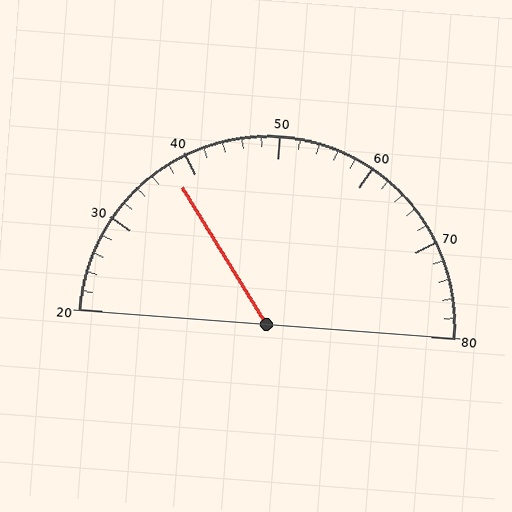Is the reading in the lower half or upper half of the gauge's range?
The reading is in the lower half of the range (20 to 80).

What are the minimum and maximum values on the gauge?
The gauge ranges from 20 to 80.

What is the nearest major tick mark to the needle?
The nearest major tick mark is 40.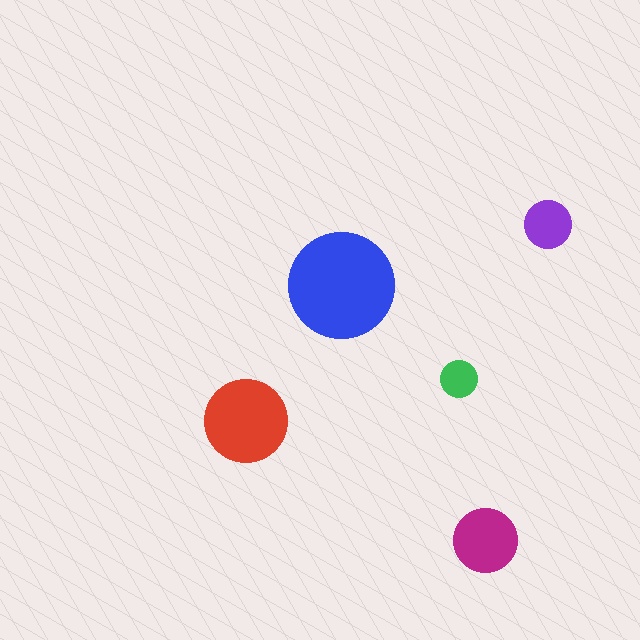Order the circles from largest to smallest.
the blue one, the red one, the magenta one, the purple one, the green one.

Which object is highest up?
The purple circle is topmost.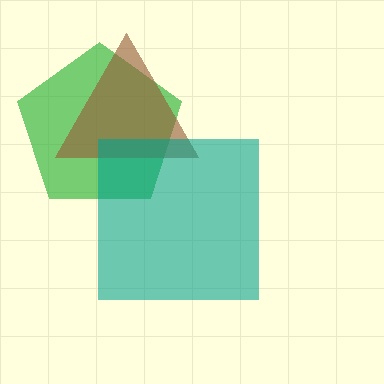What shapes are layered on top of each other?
The layered shapes are: a green pentagon, a brown triangle, a teal square.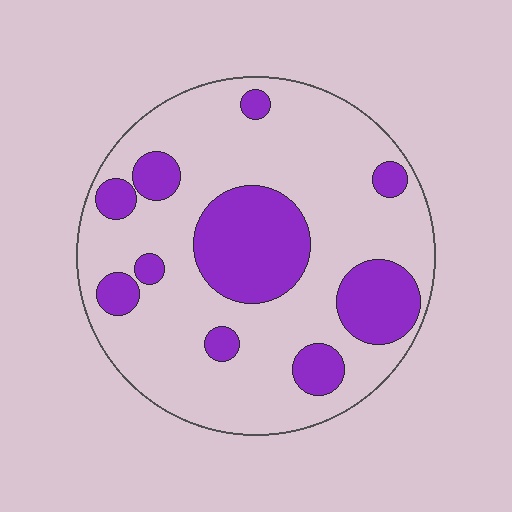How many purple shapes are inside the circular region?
10.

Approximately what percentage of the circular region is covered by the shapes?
Approximately 25%.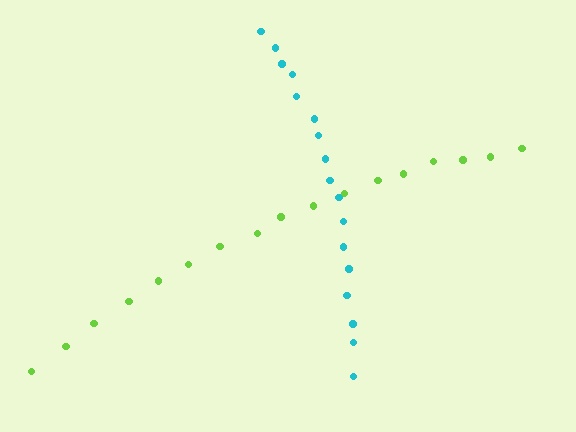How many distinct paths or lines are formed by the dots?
There are 2 distinct paths.